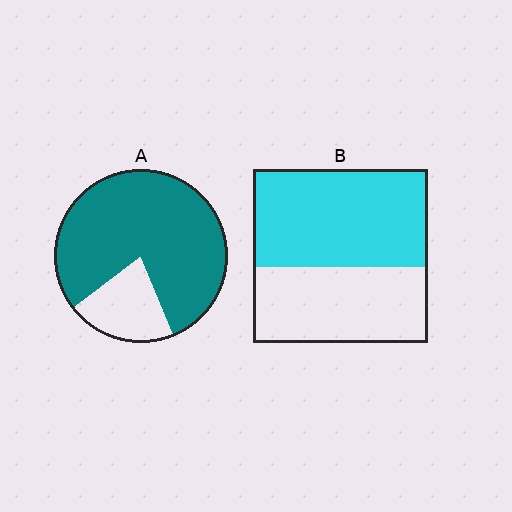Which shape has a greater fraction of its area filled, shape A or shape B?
Shape A.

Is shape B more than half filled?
Yes.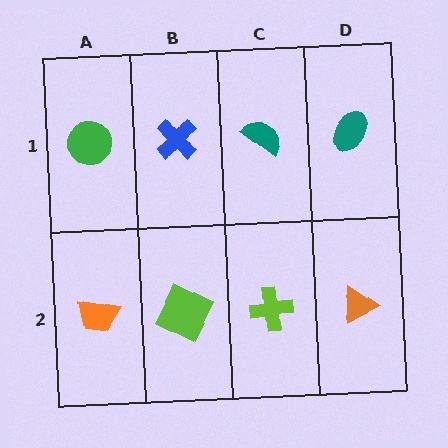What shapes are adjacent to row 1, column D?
An orange triangle (row 2, column D), a teal semicircle (row 1, column C).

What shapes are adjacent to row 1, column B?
A lime square (row 2, column B), a green circle (row 1, column A), a teal semicircle (row 1, column C).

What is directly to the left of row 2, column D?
A lime cross.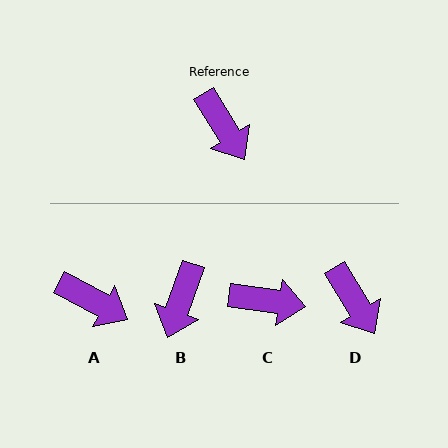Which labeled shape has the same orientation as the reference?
D.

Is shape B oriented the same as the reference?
No, it is off by about 51 degrees.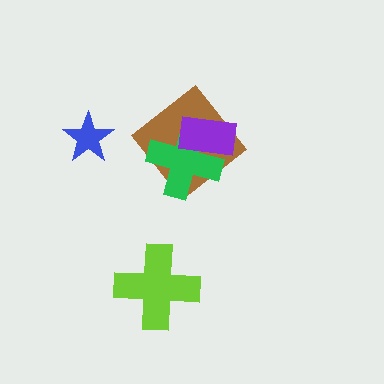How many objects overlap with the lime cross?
0 objects overlap with the lime cross.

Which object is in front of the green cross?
The purple rectangle is in front of the green cross.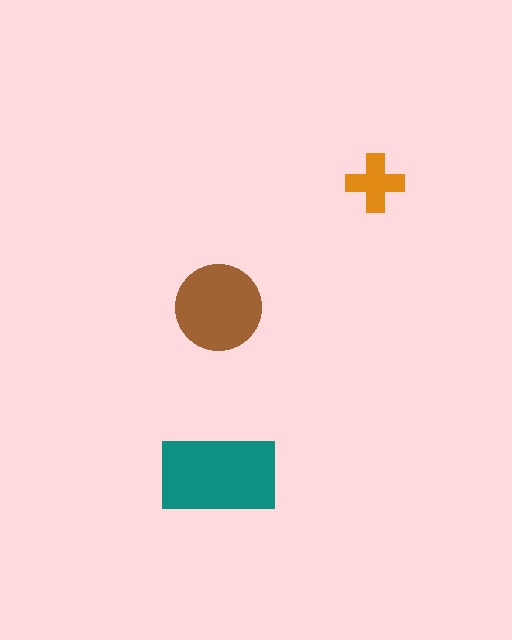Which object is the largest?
The teal rectangle.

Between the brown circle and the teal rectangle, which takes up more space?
The teal rectangle.